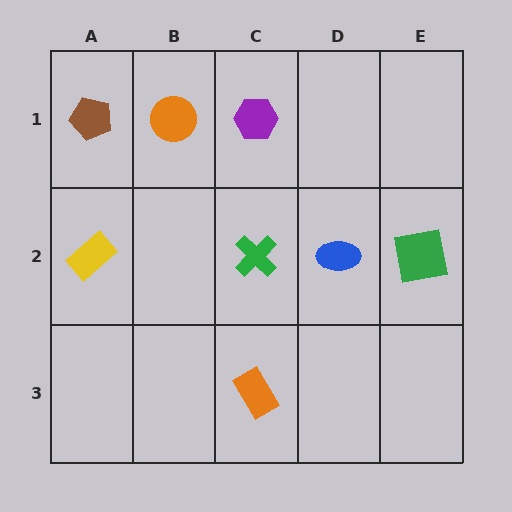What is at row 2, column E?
A green square.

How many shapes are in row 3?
1 shape.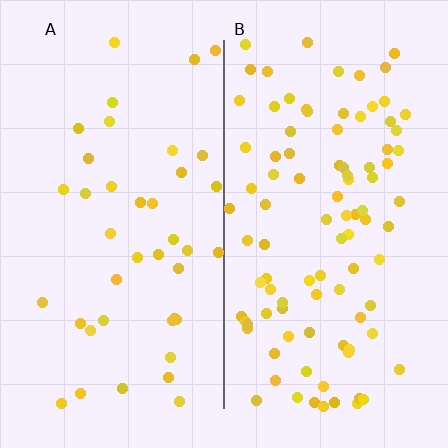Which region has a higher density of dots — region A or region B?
B (the right).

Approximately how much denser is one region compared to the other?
Approximately 2.4× — region B over region A.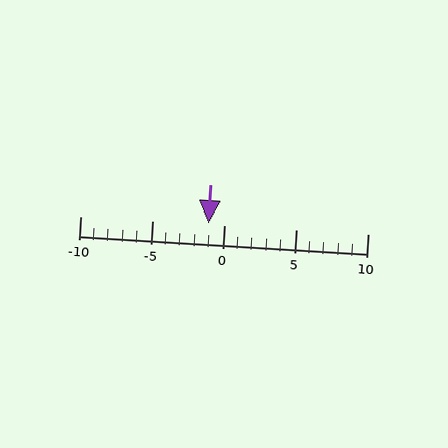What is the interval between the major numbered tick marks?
The major tick marks are spaced 5 units apart.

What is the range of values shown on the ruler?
The ruler shows values from -10 to 10.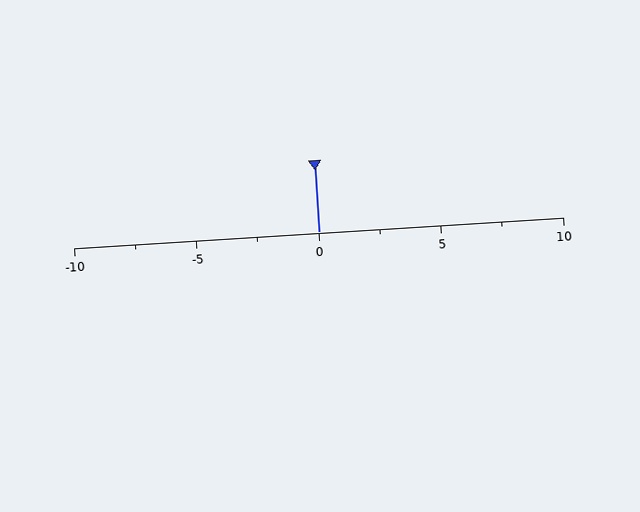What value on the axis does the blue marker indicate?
The marker indicates approximately 0.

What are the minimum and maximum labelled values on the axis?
The axis runs from -10 to 10.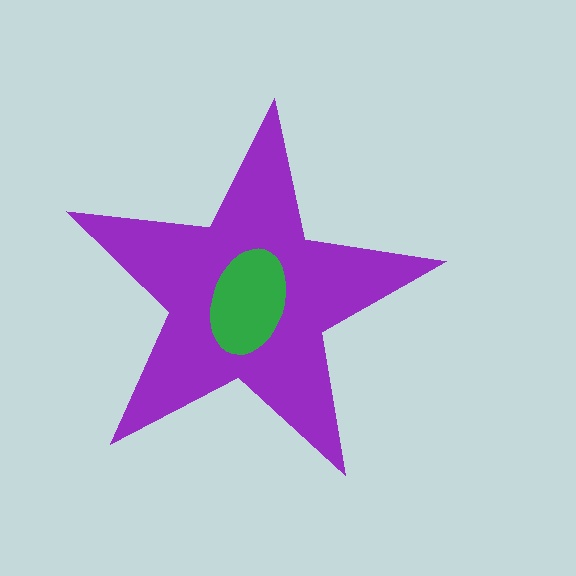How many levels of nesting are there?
2.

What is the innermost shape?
The green ellipse.